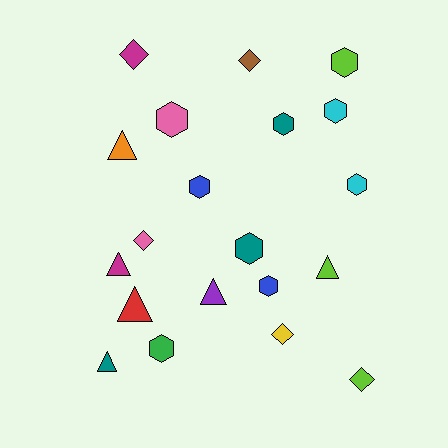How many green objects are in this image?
There is 1 green object.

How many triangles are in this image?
There are 6 triangles.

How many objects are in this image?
There are 20 objects.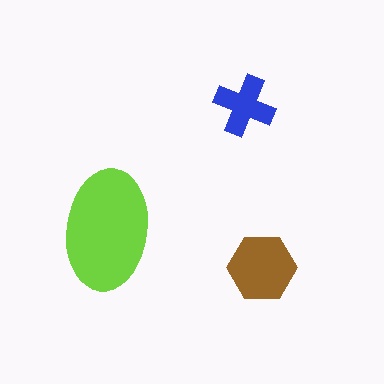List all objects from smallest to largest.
The blue cross, the brown hexagon, the lime ellipse.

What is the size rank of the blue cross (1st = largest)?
3rd.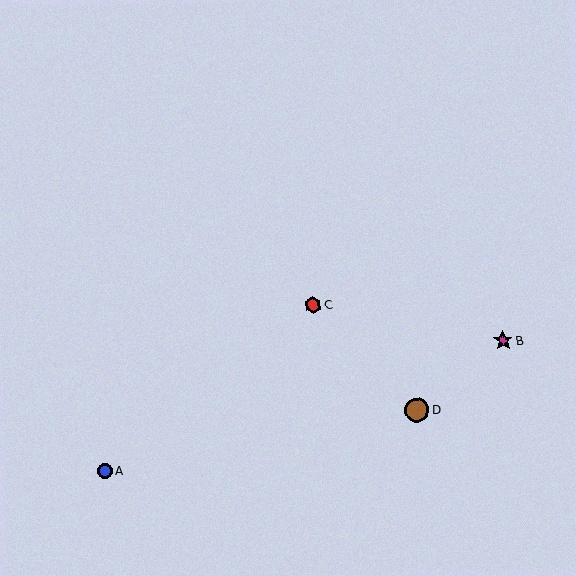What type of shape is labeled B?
Shape B is a magenta star.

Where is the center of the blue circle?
The center of the blue circle is at (105, 471).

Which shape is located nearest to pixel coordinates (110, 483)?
The blue circle (labeled A) at (105, 471) is nearest to that location.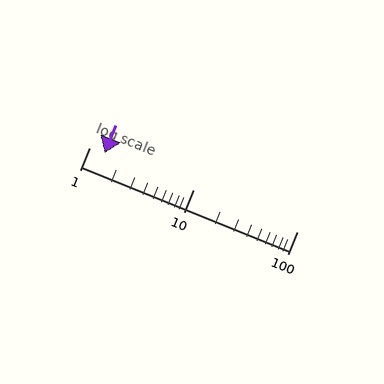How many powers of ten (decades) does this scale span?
The scale spans 2 decades, from 1 to 100.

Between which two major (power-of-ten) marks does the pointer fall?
The pointer is between 1 and 10.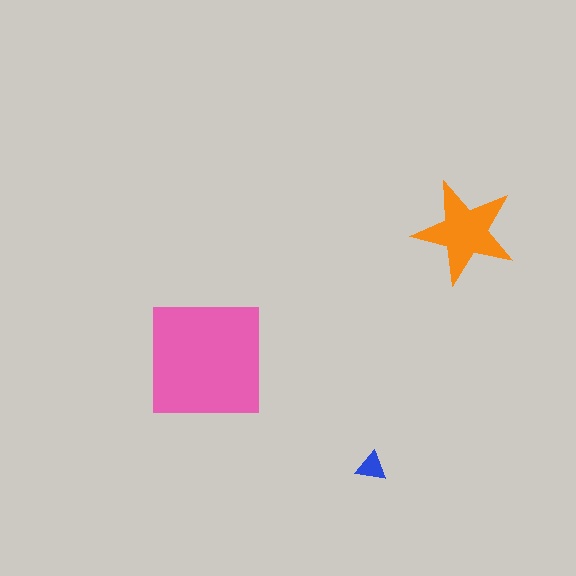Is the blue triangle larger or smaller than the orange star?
Smaller.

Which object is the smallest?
The blue triangle.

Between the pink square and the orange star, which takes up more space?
The pink square.